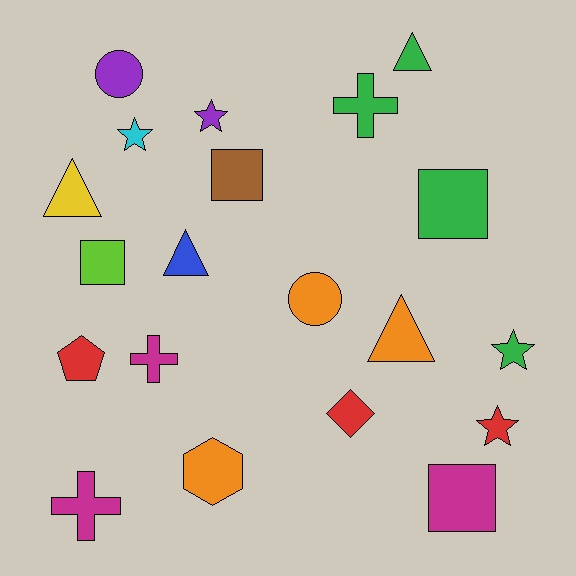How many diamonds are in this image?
There is 1 diamond.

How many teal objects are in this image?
There are no teal objects.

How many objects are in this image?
There are 20 objects.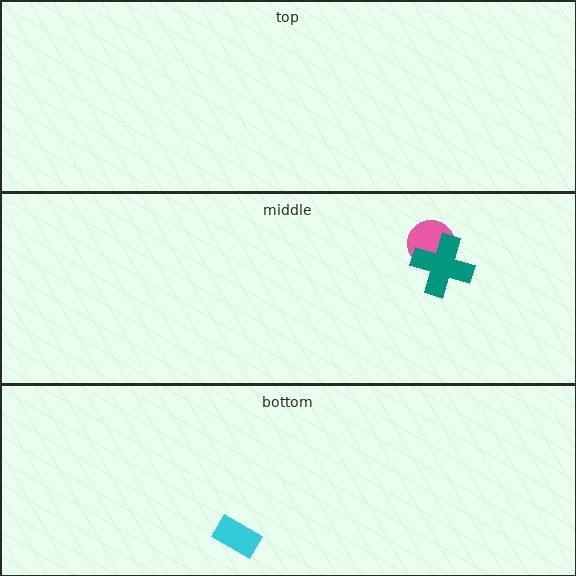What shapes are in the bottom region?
The cyan rectangle.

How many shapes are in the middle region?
2.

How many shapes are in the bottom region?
1.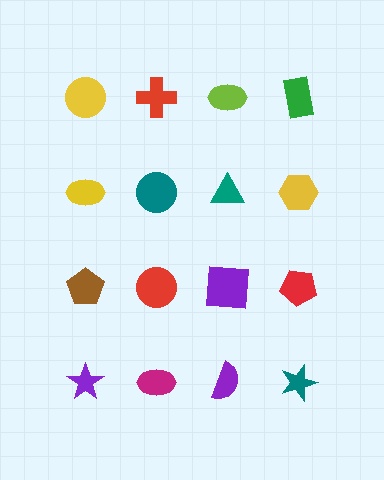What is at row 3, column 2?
A red circle.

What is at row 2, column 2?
A teal circle.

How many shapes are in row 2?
4 shapes.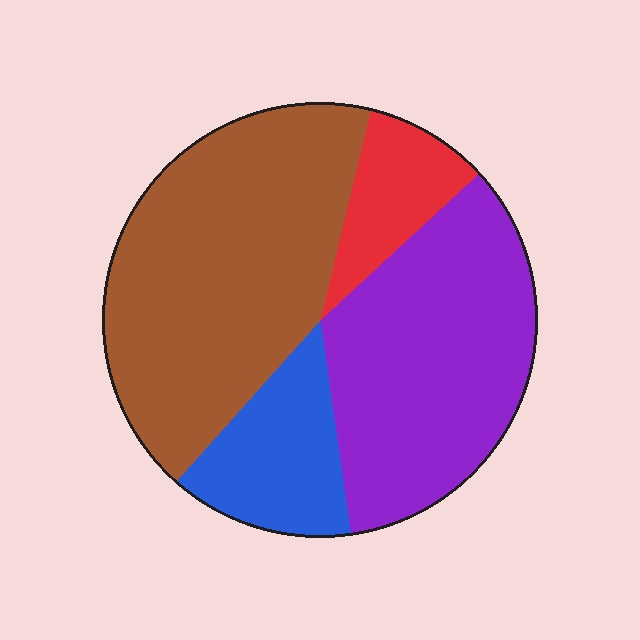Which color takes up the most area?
Brown, at roughly 40%.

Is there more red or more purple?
Purple.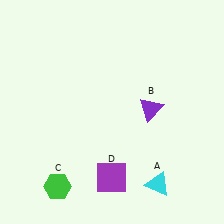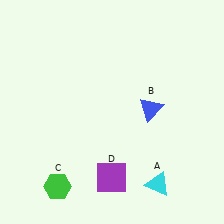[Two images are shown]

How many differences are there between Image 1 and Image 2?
There is 1 difference between the two images.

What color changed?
The triangle (B) changed from purple in Image 1 to blue in Image 2.